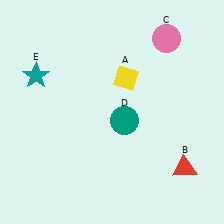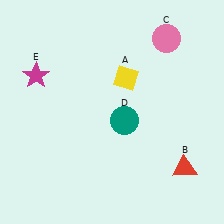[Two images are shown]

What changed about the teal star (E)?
In Image 1, E is teal. In Image 2, it changed to magenta.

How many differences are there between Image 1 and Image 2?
There is 1 difference between the two images.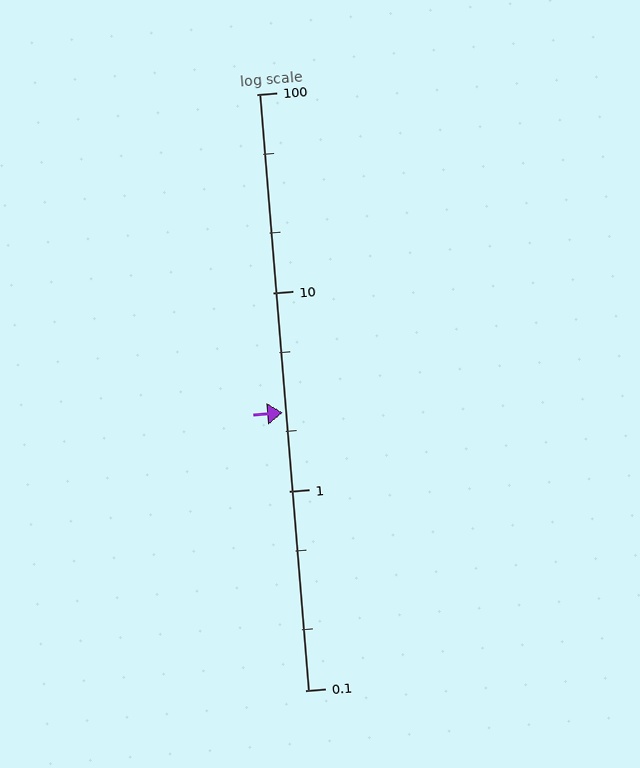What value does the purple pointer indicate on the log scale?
The pointer indicates approximately 2.5.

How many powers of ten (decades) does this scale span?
The scale spans 3 decades, from 0.1 to 100.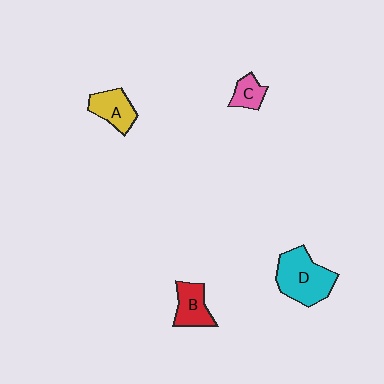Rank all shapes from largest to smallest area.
From largest to smallest: D (cyan), B (red), A (yellow), C (pink).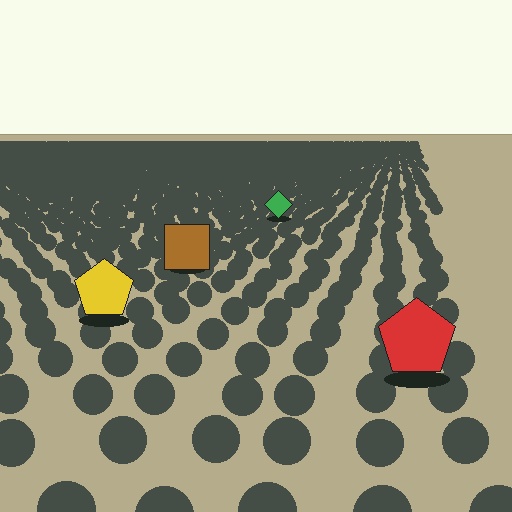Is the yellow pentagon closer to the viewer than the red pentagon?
No. The red pentagon is closer — you can tell from the texture gradient: the ground texture is coarser near it.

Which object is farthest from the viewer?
The green diamond is farthest from the viewer. It appears smaller and the ground texture around it is denser.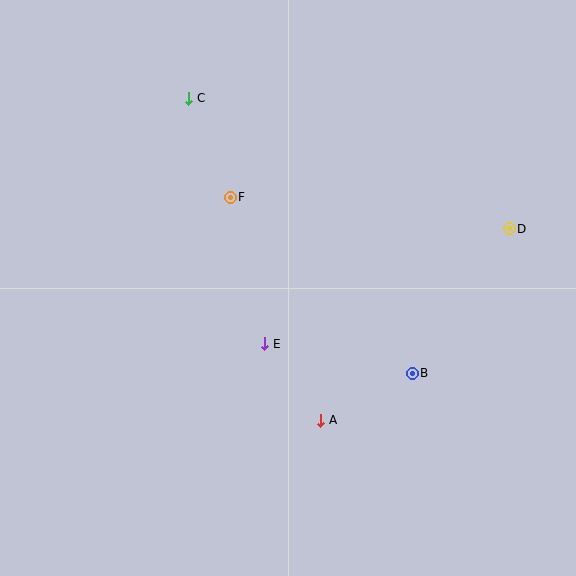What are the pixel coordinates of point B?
Point B is at (412, 373).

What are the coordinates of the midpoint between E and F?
The midpoint between E and F is at (248, 270).